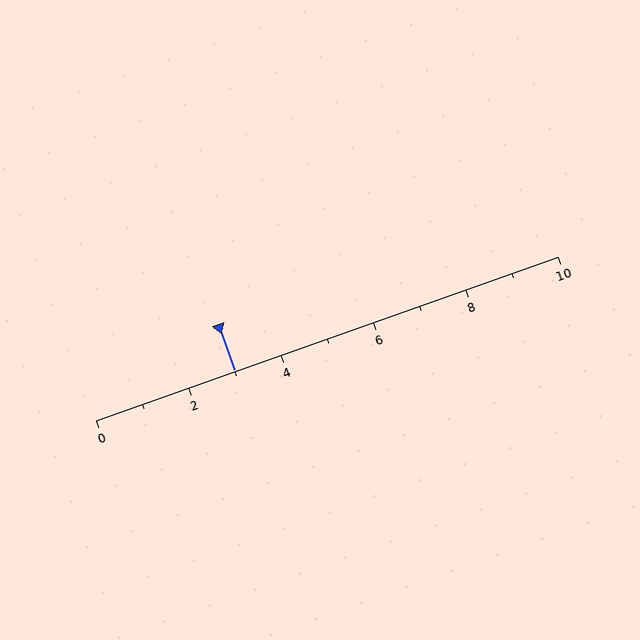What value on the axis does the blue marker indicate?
The marker indicates approximately 3.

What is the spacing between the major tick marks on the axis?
The major ticks are spaced 2 apart.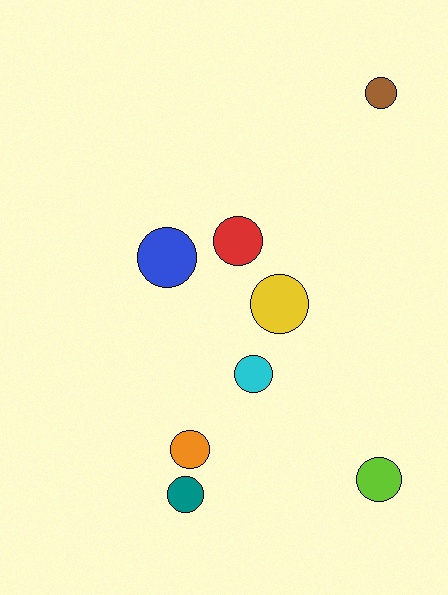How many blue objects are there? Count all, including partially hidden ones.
There is 1 blue object.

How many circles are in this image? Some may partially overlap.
There are 8 circles.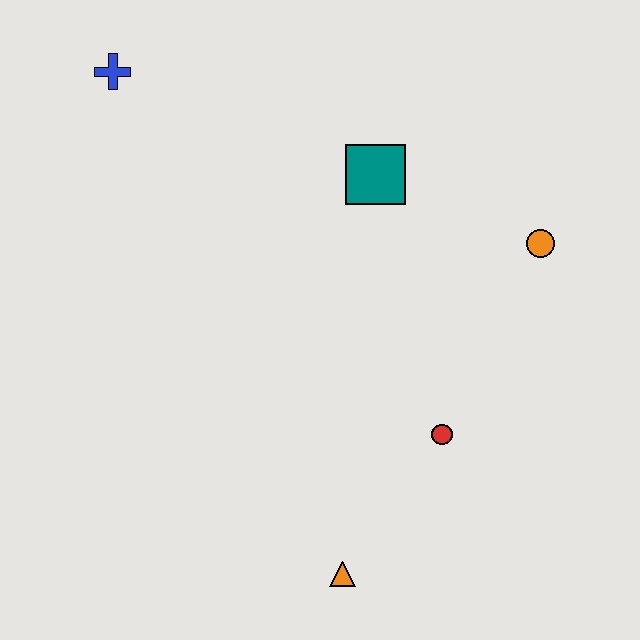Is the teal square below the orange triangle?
No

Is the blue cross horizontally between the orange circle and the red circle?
No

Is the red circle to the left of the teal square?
No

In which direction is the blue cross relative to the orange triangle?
The blue cross is above the orange triangle.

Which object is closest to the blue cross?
The teal square is closest to the blue cross.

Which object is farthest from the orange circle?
The blue cross is farthest from the orange circle.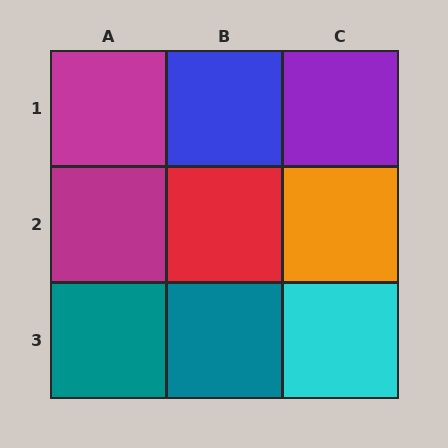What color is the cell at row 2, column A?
Magenta.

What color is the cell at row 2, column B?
Red.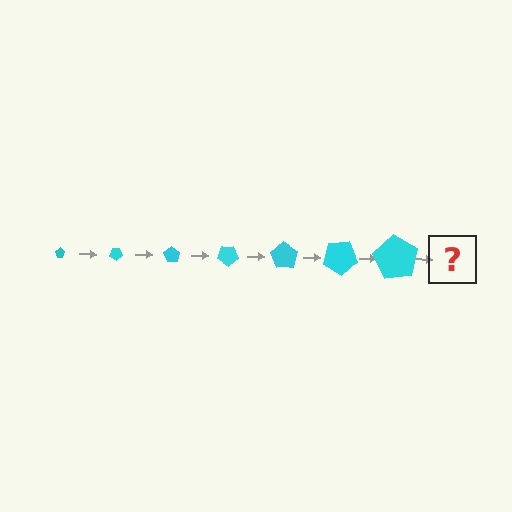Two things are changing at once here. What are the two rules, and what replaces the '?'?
The two rules are that the pentagon grows larger each step and it rotates 35 degrees each step. The '?' should be a pentagon, larger than the previous one and rotated 245 degrees from the start.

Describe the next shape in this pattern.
It should be a pentagon, larger than the previous one and rotated 245 degrees from the start.